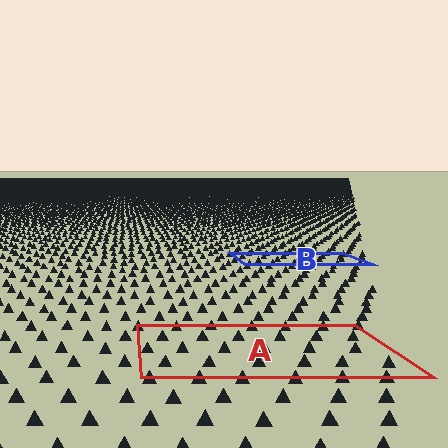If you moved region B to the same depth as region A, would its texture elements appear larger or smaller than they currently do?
They would appear larger. At a closer depth, the same texture elements are projected at a bigger on-screen size.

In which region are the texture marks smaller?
The texture marks are smaller in region B, because it is farther away.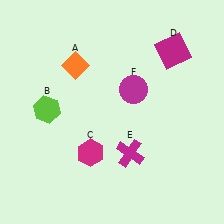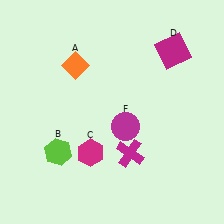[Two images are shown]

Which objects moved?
The objects that moved are: the lime hexagon (B), the magenta circle (F).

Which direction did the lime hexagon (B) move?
The lime hexagon (B) moved down.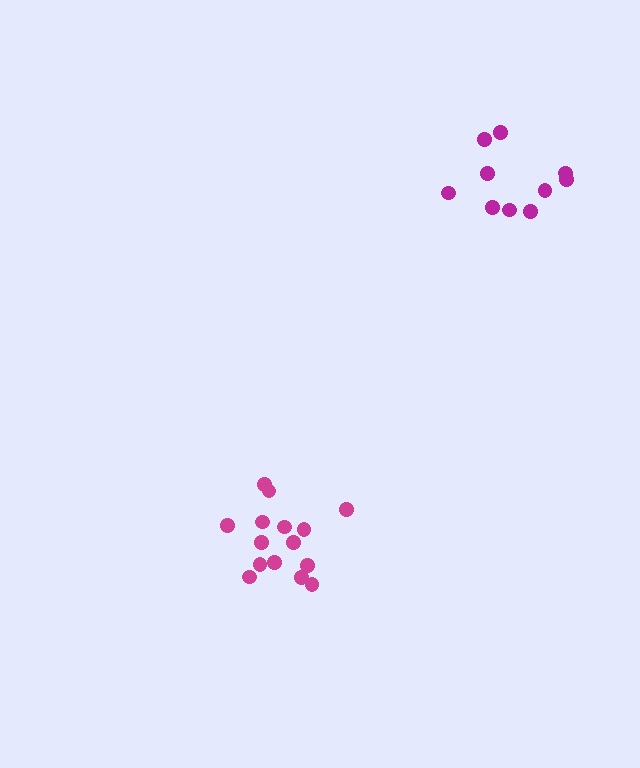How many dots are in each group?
Group 1: 15 dots, Group 2: 10 dots (25 total).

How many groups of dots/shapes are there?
There are 2 groups.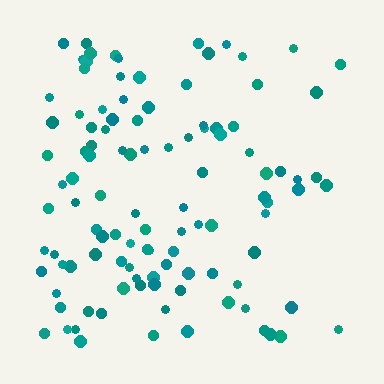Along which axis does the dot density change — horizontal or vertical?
Horizontal.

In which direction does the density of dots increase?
From right to left, with the left side densest.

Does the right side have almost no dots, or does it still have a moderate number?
Still a moderate number, just noticeably fewer than the left.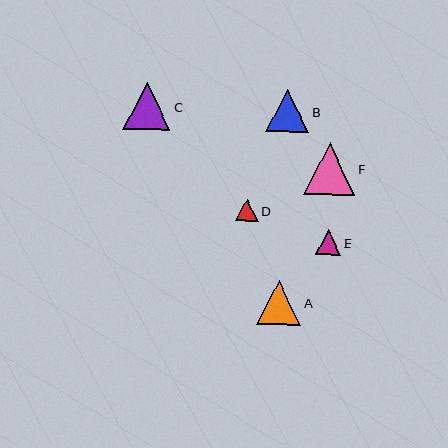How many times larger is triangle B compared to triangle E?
Triangle B is approximately 1.7 times the size of triangle E.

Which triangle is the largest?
Triangle F is the largest with a size of approximately 51 pixels.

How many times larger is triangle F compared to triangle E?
Triangle F is approximately 2.1 times the size of triangle E.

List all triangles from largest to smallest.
From largest to smallest: F, C, A, B, E, D.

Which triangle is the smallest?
Triangle D is the smallest with a size of approximately 23 pixels.